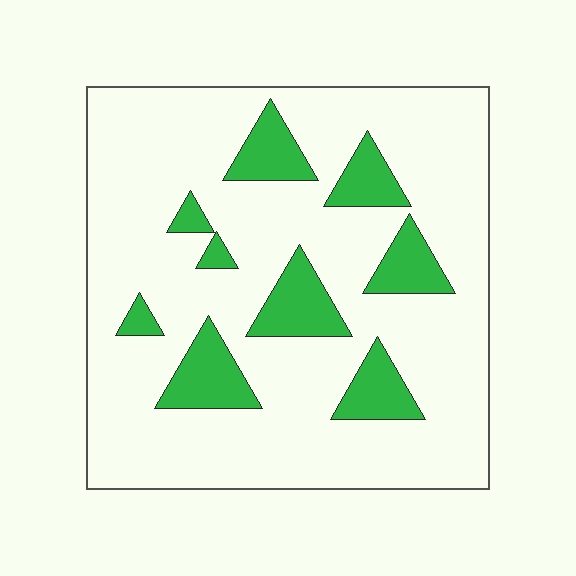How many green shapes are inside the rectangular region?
9.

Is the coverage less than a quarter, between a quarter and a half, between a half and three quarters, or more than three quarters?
Less than a quarter.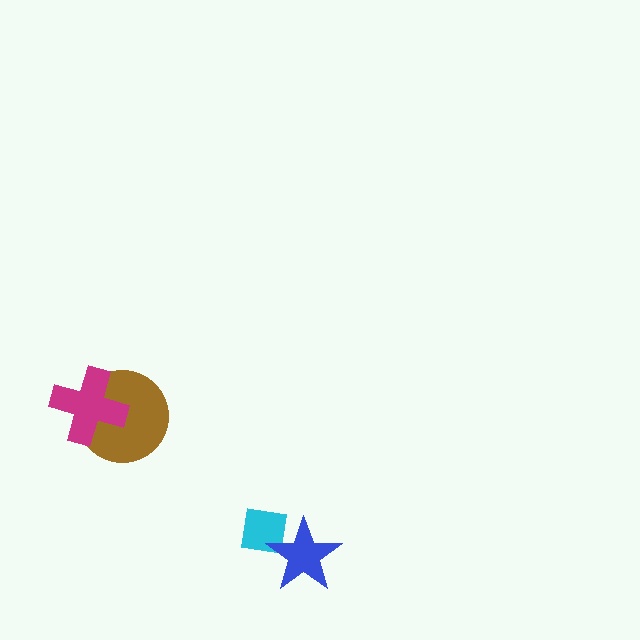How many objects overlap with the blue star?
1 object overlaps with the blue star.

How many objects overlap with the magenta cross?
1 object overlaps with the magenta cross.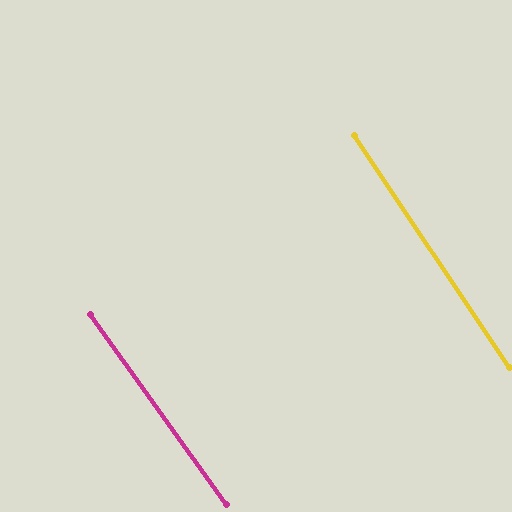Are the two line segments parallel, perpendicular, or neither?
Parallel — their directions differ by only 1.9°.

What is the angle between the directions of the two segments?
Approximately 2 degrees.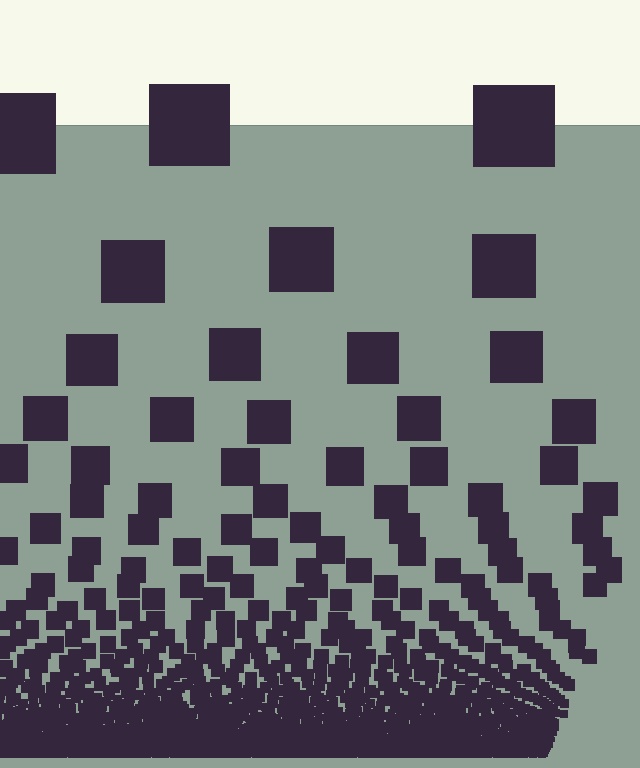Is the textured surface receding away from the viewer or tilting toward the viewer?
The surface appears to tilt toward the viewer. Texture elements get larger and sparser toward the top.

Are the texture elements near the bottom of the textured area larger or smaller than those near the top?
Smaller. The gradient is inverted — elements near the bottom are smaller and denser.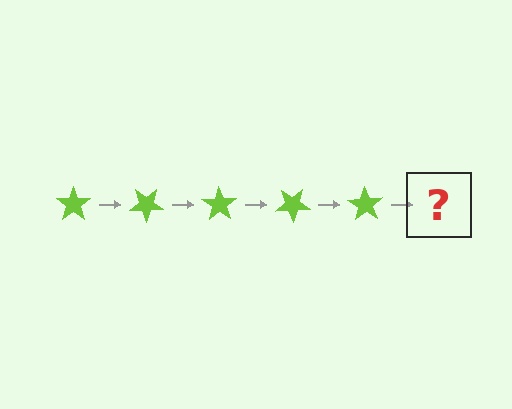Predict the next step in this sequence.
The next step is a lime star rotated 175 degrees.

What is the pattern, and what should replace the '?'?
The pattern is that the star rotates 35 degrees each step. The '?' should be a lime star rotated 175 degrees.